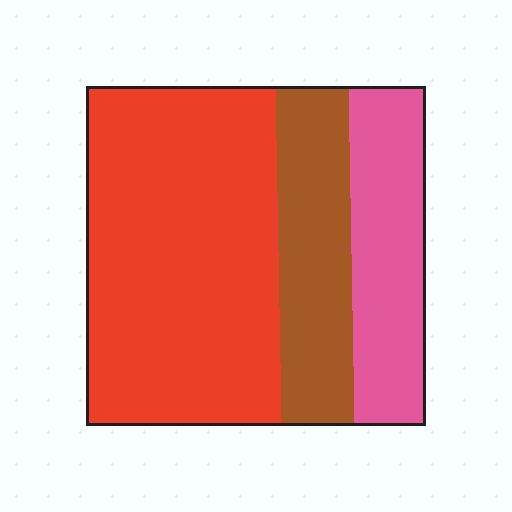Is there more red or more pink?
Red.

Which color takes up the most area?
Red, at roughly 55%.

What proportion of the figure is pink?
Pink takes up about one fifth (1/5) of the figure.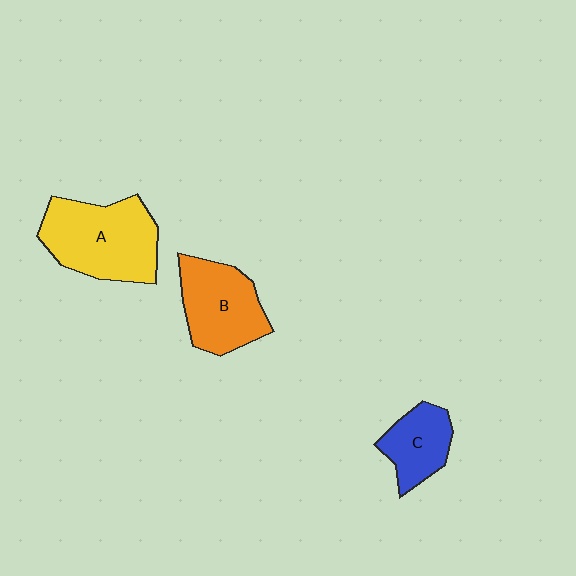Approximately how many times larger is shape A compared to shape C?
Approximately 1.9 times.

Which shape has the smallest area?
Shape C (blue).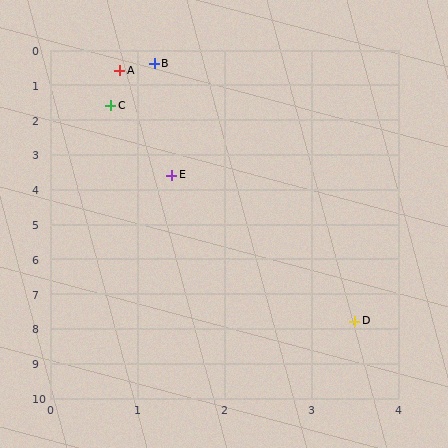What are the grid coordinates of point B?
Point B is at approximately (1.2, 0.4).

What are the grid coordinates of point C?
Point C is at approximately (0.7, 1.6).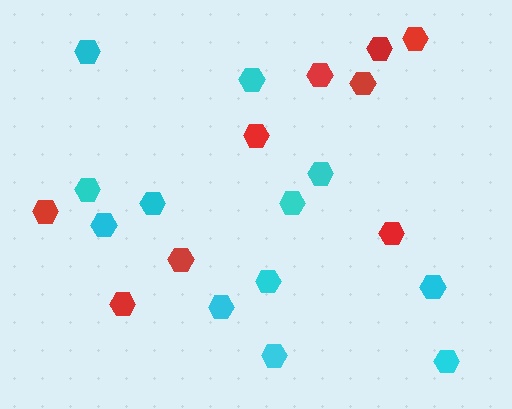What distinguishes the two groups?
There are 2 groups: one group of cyan hexagons (12) and one group of red hexagons (9).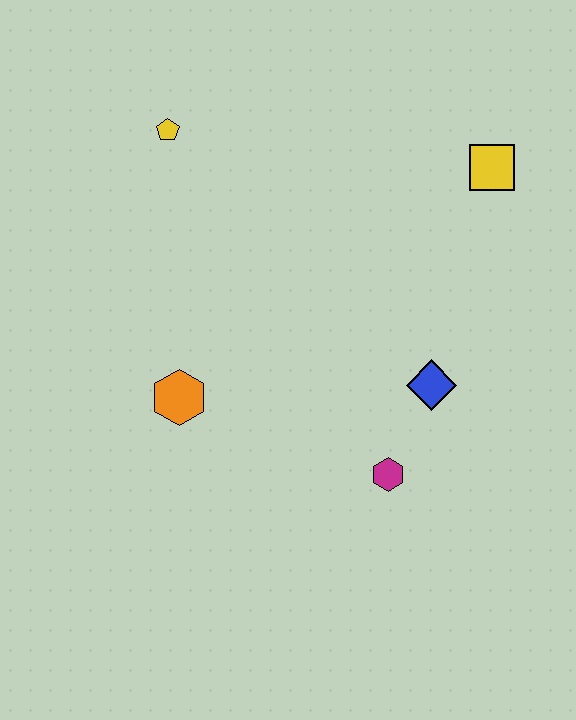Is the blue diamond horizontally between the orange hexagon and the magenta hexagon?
No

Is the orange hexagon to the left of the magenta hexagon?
Yes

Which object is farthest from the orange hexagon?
The yellow square is farthest from the orange hexagon.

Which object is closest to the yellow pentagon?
The orange hexagon is closest to the yellow pentagon.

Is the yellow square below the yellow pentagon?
Yes